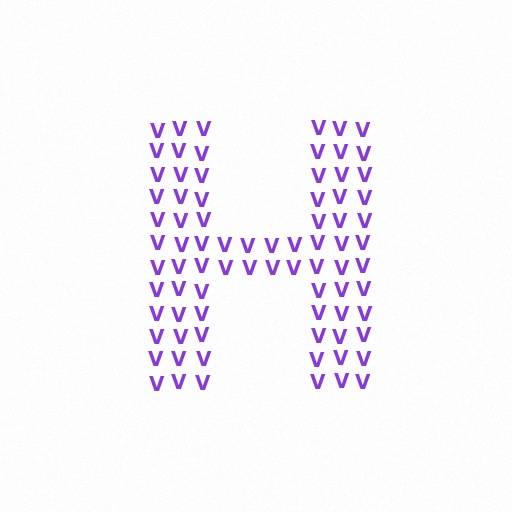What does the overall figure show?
The overall figure shows the letter H.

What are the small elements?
The small elements are letter V's.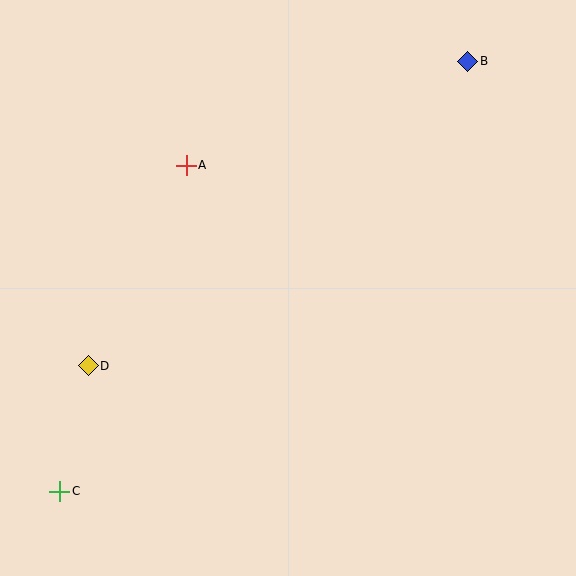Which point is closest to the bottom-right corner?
Point C is closest to the bottom-right corner.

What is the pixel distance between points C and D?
The distance between C and D is 129 pixels.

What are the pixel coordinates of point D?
Point D is at (88, 366).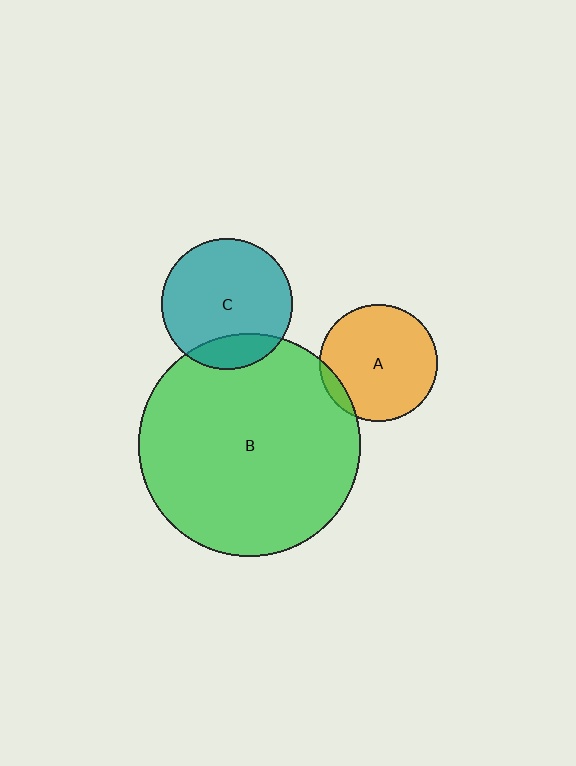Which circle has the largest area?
Circle B (green).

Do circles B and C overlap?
Yes.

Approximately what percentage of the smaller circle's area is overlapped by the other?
Approximately 15%.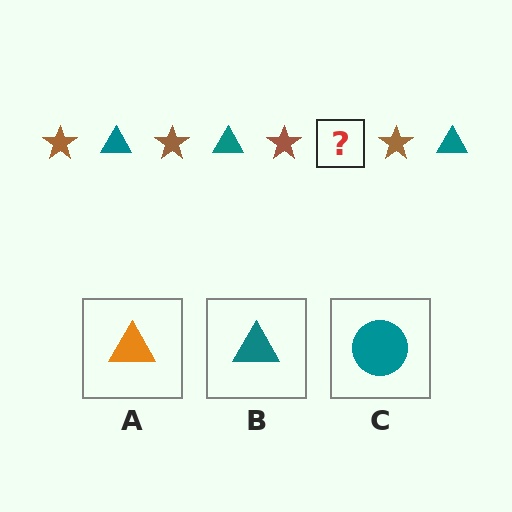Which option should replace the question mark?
Option B.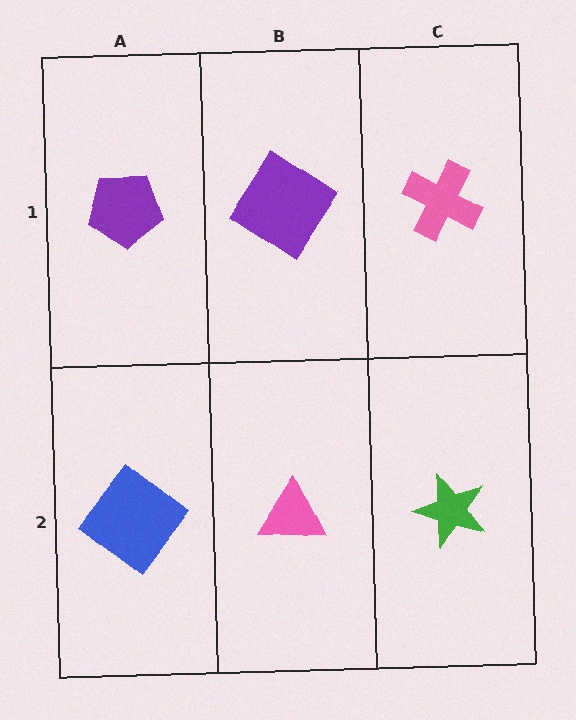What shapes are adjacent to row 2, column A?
A purple pentagon (row 1, column A), a pink triangle (row 2, column B).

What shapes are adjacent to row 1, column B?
A pink triangle (row 2, column B), a purple pentagon (row 1, column A), a pink cross (row 1, column C).